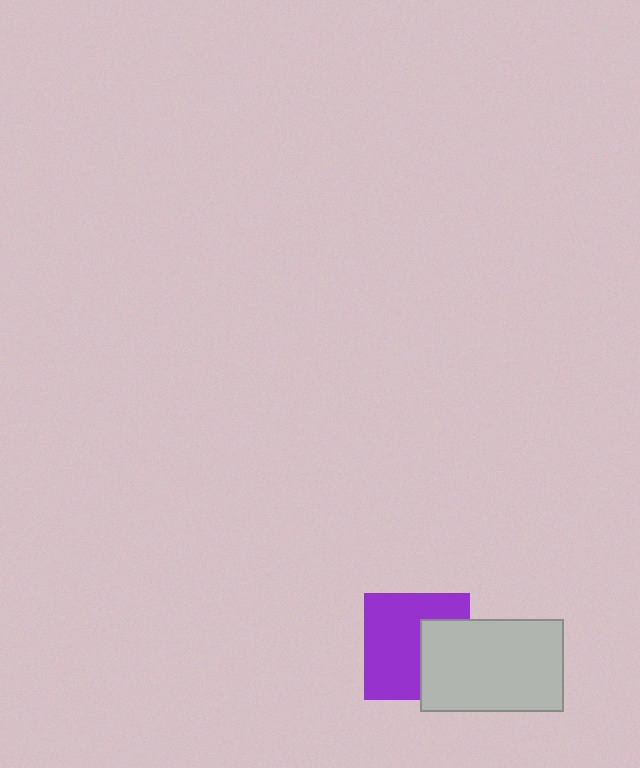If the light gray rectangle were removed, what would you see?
You would see the complete purple square.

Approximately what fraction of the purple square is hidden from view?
Roughly 36% of the purple square is hidden behind the light gray rectangle.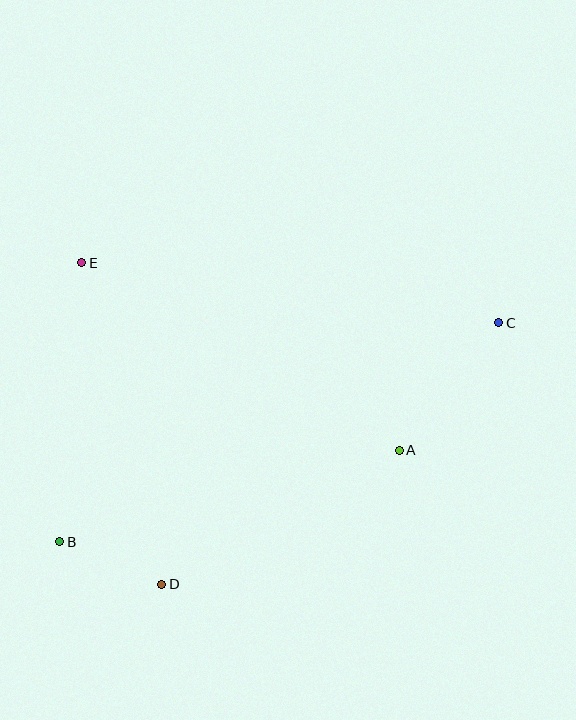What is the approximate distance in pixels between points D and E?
The distance between D and E is approximately 331 pixels.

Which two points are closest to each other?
Points B and D are closest to each other.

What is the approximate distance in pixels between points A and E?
The distance between A and E is approximately 369 pixels.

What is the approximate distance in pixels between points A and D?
The distance between A and D is approximately 273 pixels.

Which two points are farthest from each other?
Points B and C are farthest from each other.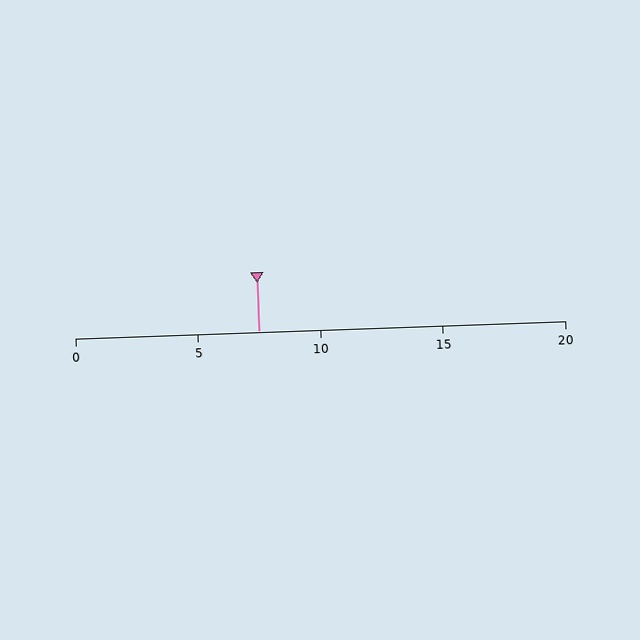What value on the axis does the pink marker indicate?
The marker indicates approximately 7.5.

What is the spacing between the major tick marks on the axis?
The major ticks are spaced 5 apart.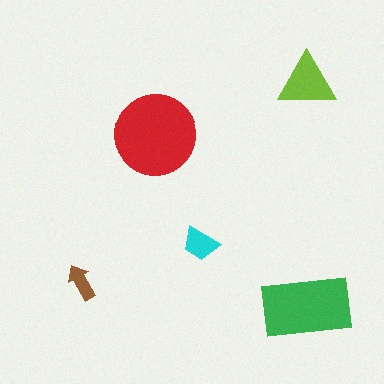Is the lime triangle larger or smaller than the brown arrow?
Larger.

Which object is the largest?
The red circle.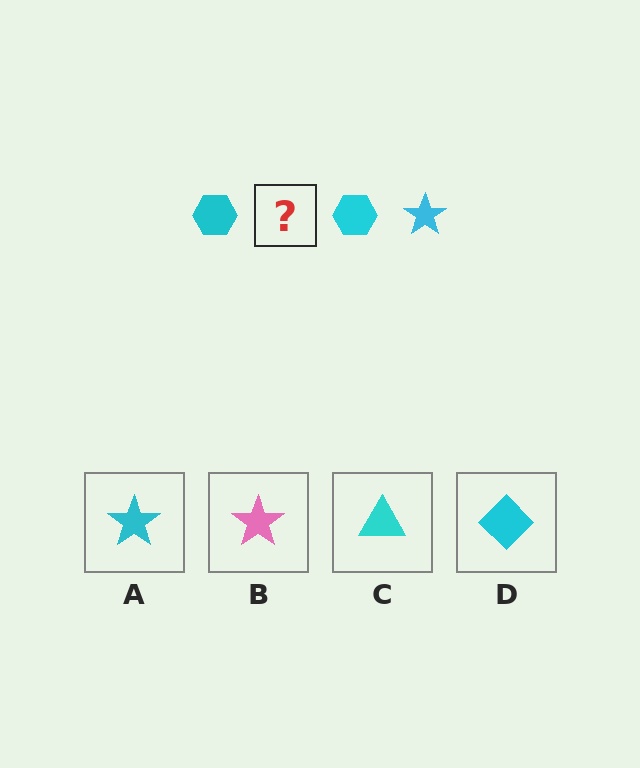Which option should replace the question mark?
Option A.